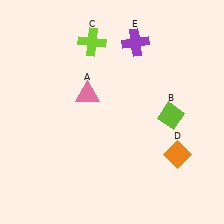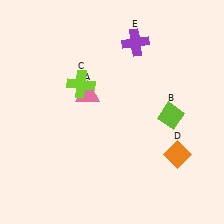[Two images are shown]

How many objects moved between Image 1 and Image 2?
1 object moved between the two images.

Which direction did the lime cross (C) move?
The lime cross (C) moved down.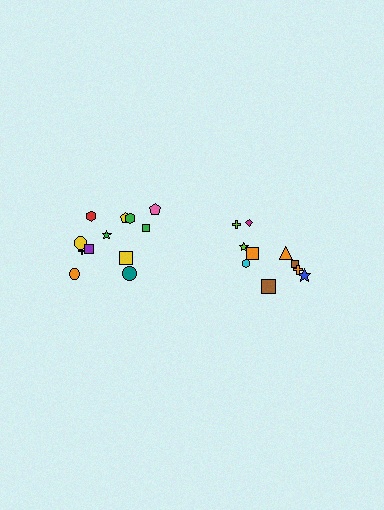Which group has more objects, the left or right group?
The left group.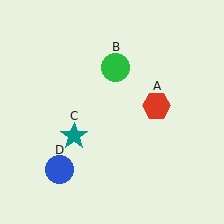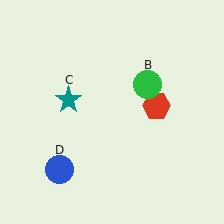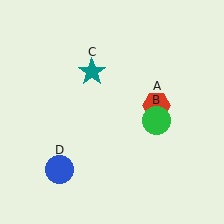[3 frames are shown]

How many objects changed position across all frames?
2 objects changed position: green circle (object B), teal star (object C).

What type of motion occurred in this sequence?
The green circle (object B), teal star (object C) rotated clockwise around the center of the scene.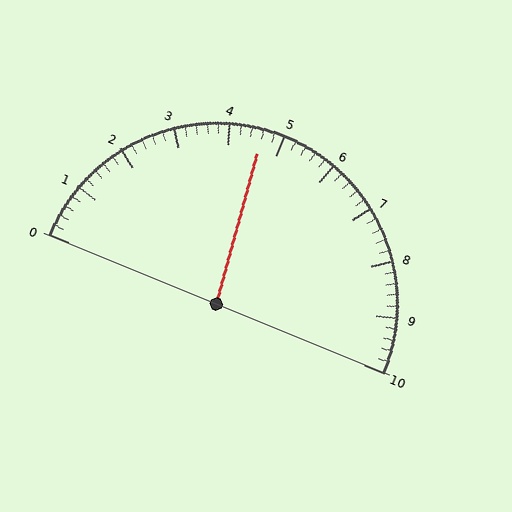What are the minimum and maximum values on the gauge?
The gauge ranges from 0 to 10.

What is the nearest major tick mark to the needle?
The nearest major tick mark is 5.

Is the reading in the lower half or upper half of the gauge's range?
The reading is in the lower half of the range (0 to 10).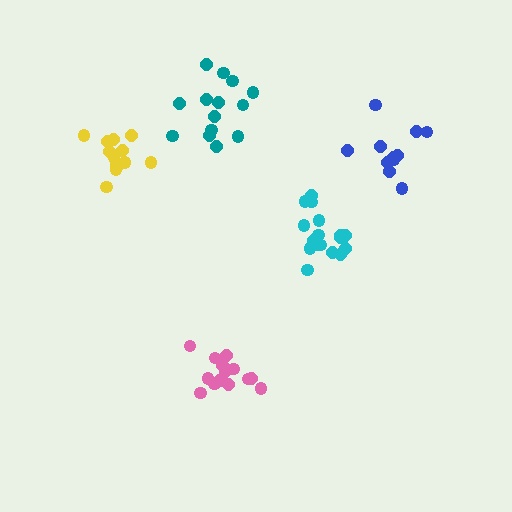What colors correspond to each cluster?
The clusters are colored: cyan, blue, yellow, teal, pink.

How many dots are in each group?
Group 1: 17 dots, Group 2: 11 dots, Group 3: 13 dots, Group 4: 14 dots, Group 5: 14 dots (69 total).